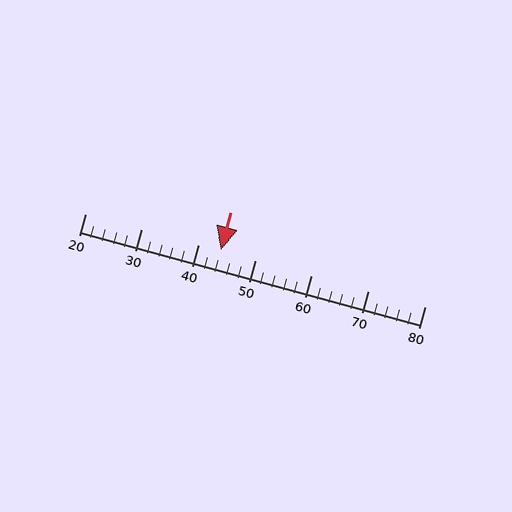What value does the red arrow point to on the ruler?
The red arrow points to approximately 44.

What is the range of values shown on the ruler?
The ruler shows values from 20 to 80.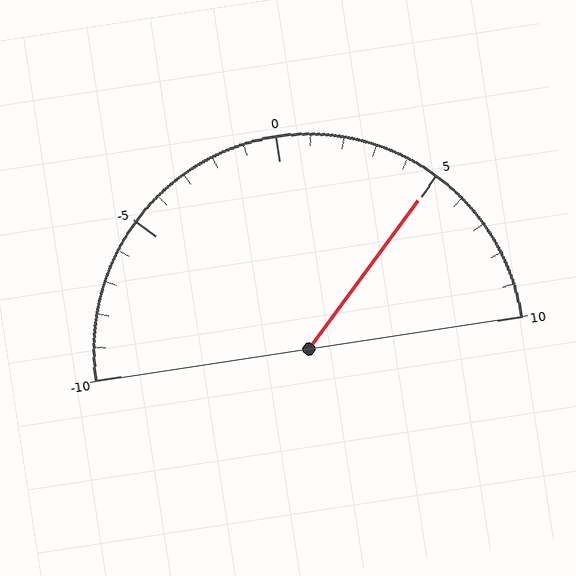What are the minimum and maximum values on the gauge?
The gauge ranges from -10 to 10.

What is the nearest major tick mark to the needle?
The nearest major tick mark is 5.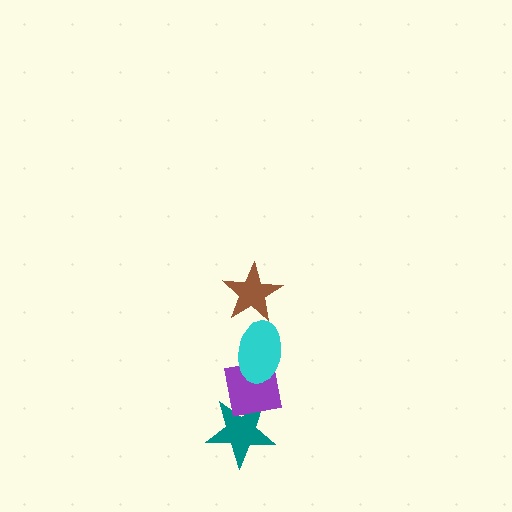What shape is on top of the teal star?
The purple square is on top of the teal star.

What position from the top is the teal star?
The teal star is 4th from the top.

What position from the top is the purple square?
The purple square is 3rd from the top.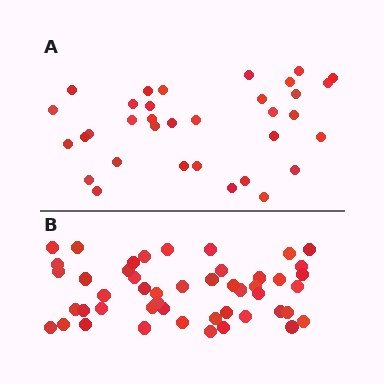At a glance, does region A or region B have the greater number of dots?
Region B (the bottom region) has more dots.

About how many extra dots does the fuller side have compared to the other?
Region B has approximately 15 more dots than region A.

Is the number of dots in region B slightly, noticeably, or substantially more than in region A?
Region B has noticeably more, but not dramatically so. The ratio is roughly 1.4 to 1.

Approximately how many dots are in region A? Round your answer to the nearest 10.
About 30 dots. (The exact count is 34, which rounds to 30.)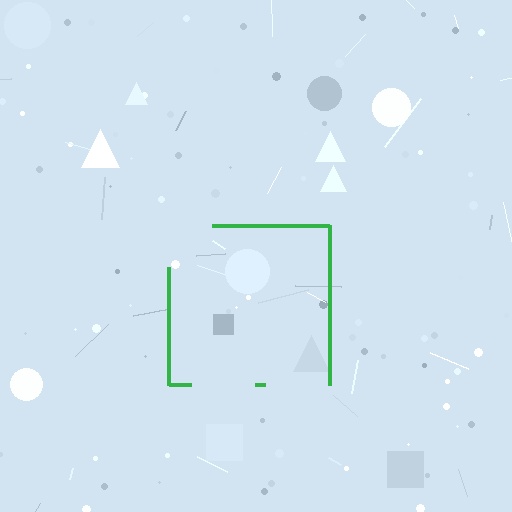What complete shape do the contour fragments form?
The contour fragments form a square.